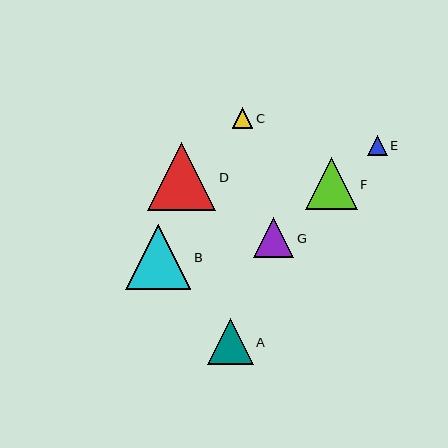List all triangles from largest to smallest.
From largest to smallest: D, B, F, A, G, C, E.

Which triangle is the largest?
Triangle D is the largest with a size of approximately 68 pixels.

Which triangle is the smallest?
Triangle E is the smallest with a size of approximately 20 pixels.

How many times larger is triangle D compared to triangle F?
Triangle D is approximately 1.3 times the size of triangle F.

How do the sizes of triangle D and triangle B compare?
Triangle D and triangle B are approximately the same size.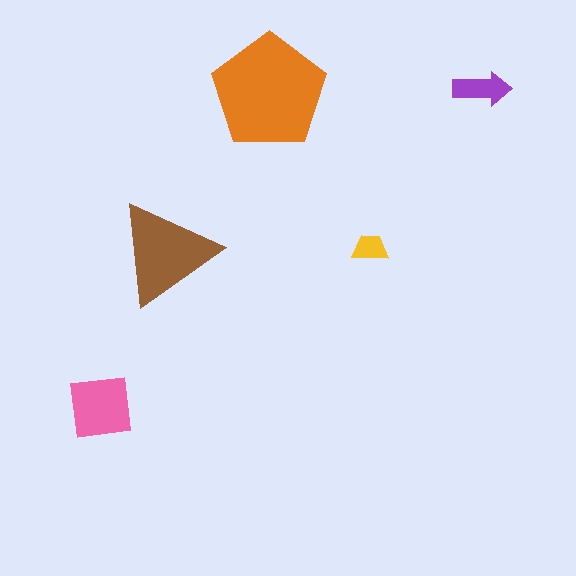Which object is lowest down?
The pink square is bottommost.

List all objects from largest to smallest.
The orange pentagon, the brown triangle, the pink square, the purple arrow, the yellow trapezoid.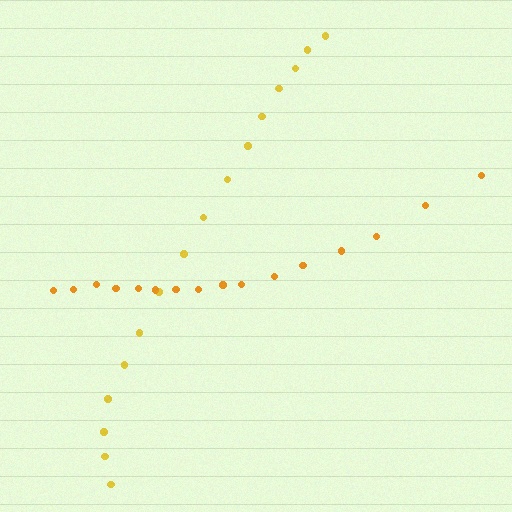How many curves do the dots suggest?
There are 2 distinct paths.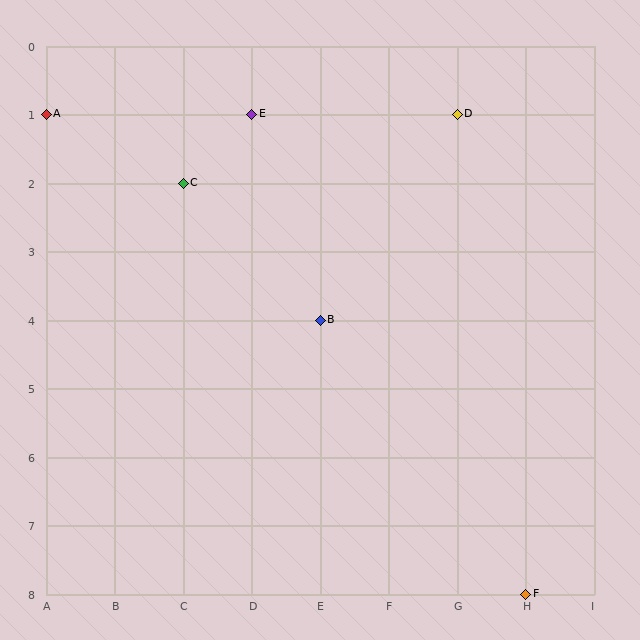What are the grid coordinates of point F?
Point F is at grid coordinates (H, 8).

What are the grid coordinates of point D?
Point D is at grid coordinates (G, 1).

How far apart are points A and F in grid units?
Points A and F are 7 columns and 7 rows apart (about 9.9 grid units diagonally).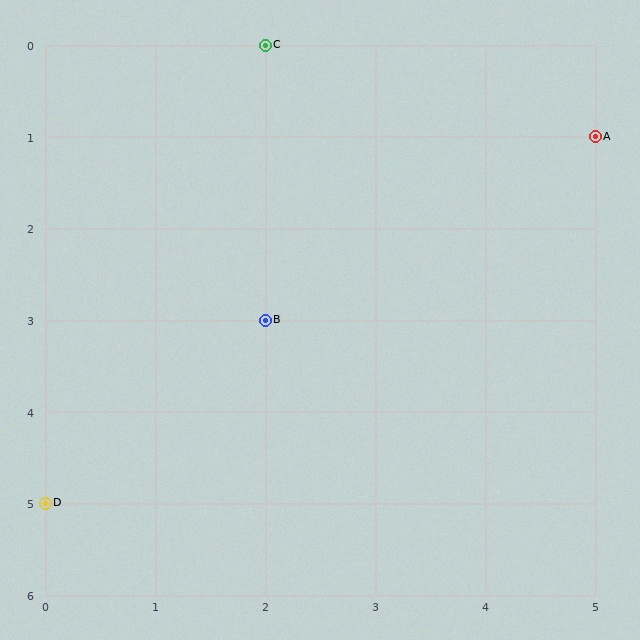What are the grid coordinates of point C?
Point C is at grid coordinates (2, 0).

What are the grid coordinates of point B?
Point B is at grid coordinates (2, 3).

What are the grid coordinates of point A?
Point A is at grid coordinates (5, 1).